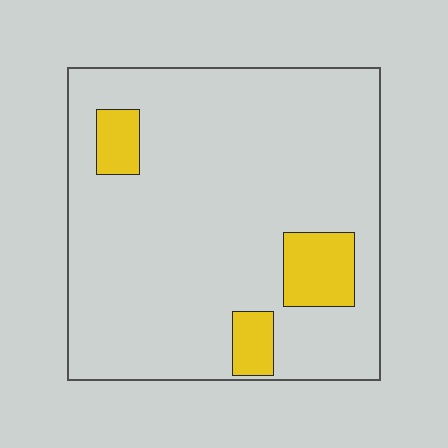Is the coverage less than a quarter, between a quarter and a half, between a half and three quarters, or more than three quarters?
Less than a quarter.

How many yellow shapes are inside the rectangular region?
3.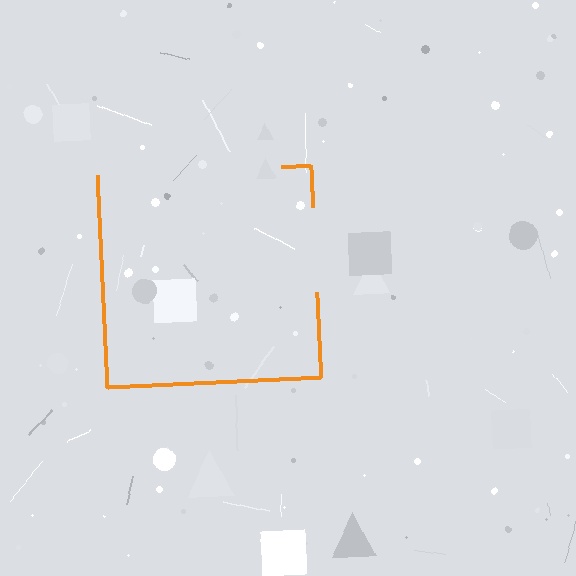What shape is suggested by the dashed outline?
The dashed outline suggests a square.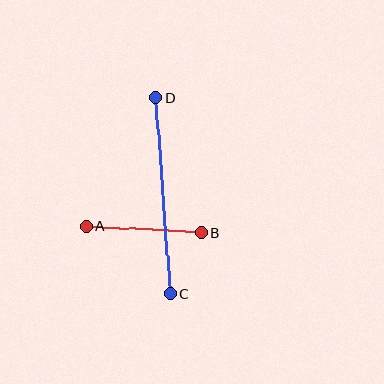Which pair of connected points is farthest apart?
Points C and D are farthest apart.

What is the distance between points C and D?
The distance is approximately 196 pixels.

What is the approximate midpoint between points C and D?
The midpoint is at approximately (163, 196) pixels.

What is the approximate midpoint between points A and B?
The midpoint is at approximately (144, 229) pixels.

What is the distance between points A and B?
The distance is approximately 115 pixels.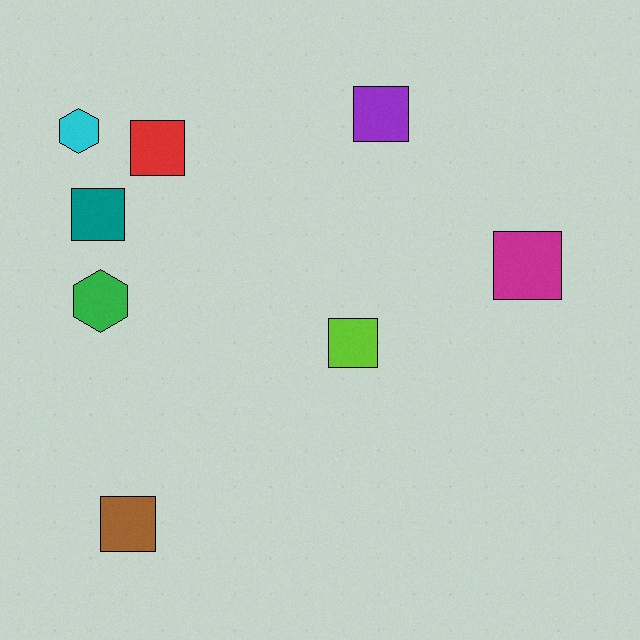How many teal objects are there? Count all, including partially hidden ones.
There is 1 teal object.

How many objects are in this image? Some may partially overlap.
There are 8 objects.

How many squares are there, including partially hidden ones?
There are 6 squares.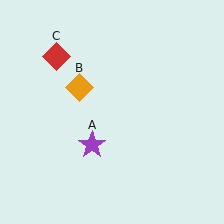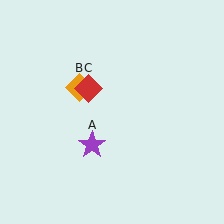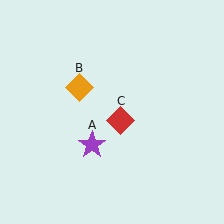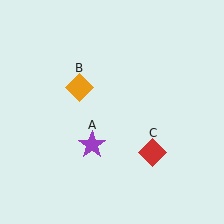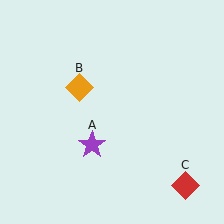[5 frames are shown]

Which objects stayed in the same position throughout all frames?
Purple star (object A) and orange diamond (object B) remained stationary.